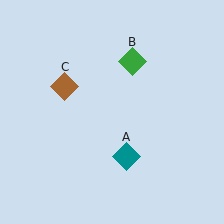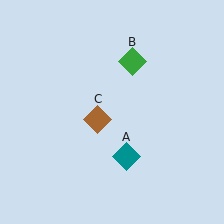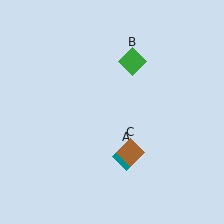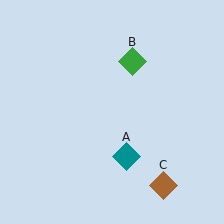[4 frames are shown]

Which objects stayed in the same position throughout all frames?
Teal diamond (object A) and green diamond (object B) remained stationary.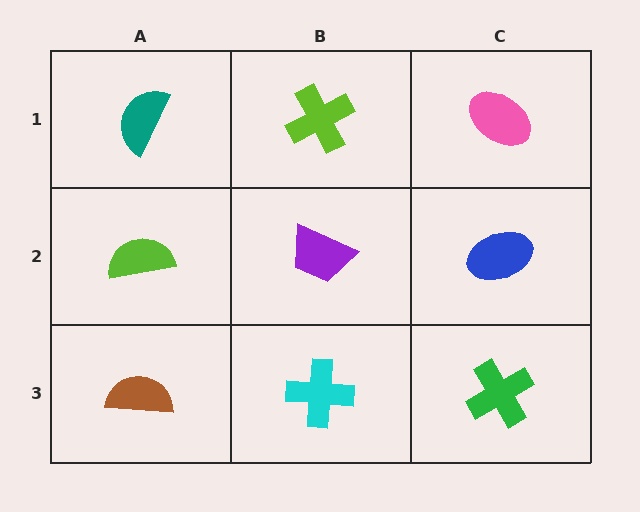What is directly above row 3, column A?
A lime semicircle.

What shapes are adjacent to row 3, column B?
A purple trapezoid (row 2, column B), a brown semicircle (row 3, column A), a green cross (row 3, column C).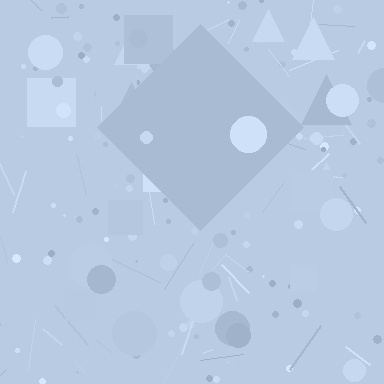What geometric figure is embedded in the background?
A diamond is embedded in the background.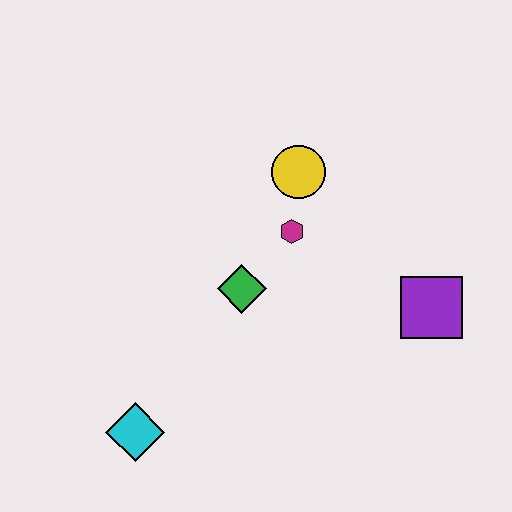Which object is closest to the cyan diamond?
The green diamond is closest to the cyan diamond.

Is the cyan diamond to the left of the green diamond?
Yes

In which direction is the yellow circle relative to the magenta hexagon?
The yellow circle is above the magenta hexagon.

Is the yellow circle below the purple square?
No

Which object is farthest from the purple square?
The cyan diamond is farthest from the purple square.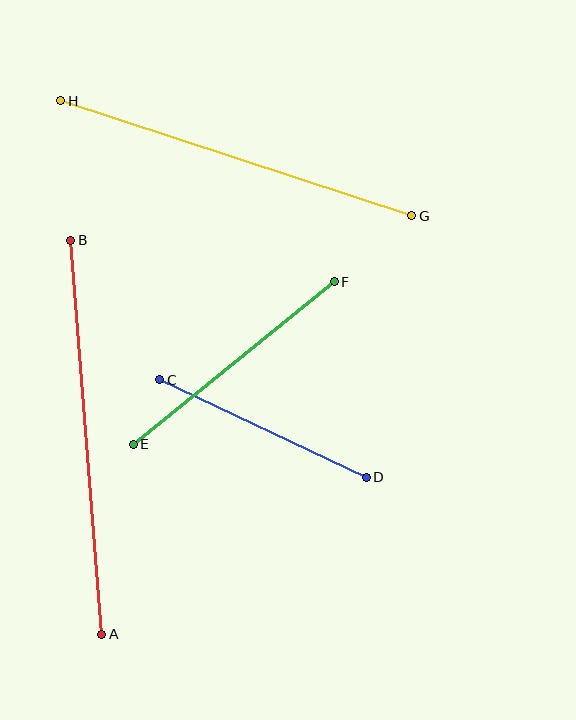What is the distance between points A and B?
The distance is approximately 395 pixels.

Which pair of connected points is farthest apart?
Points A and B are farthest apart.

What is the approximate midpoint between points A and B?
The midpoint is at approximately (86, 437) pixels.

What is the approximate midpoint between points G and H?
The midpoint is at approximately (236, 158) pixels.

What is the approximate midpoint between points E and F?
The midpoint is at approximately (234, 363) pixels.